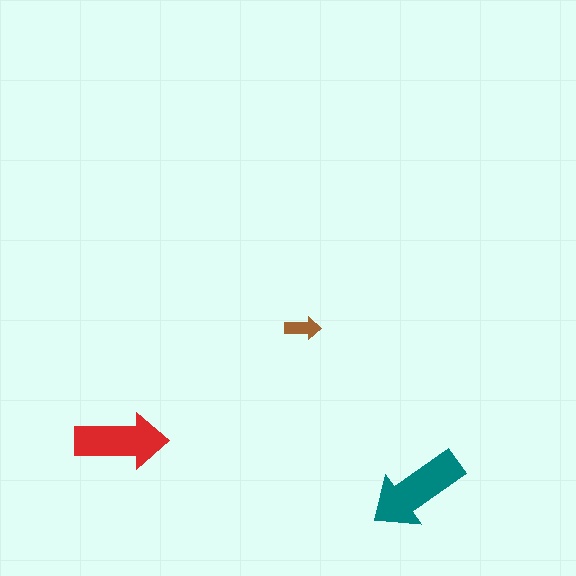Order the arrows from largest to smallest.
the teal one, the red one, the brown one.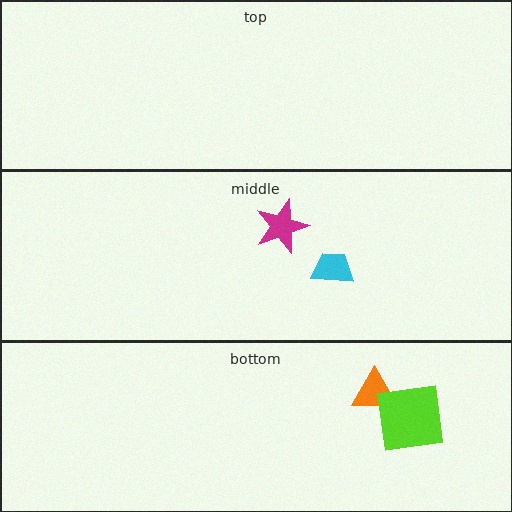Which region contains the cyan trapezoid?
The middle region.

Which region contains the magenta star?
The middle region.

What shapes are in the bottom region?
The orange triangle, the lime square.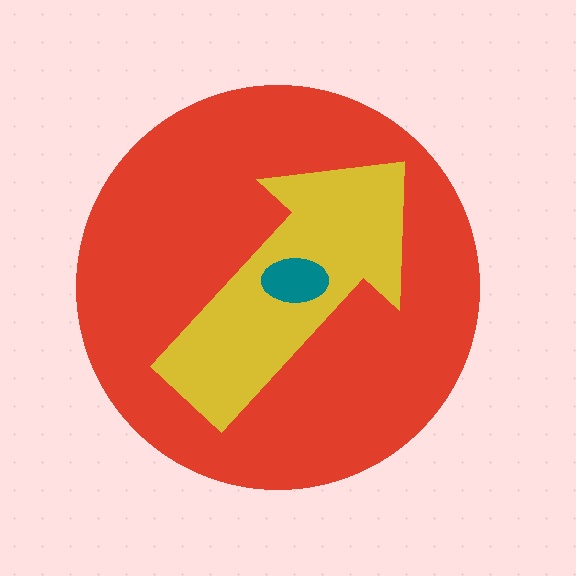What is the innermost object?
The teal ellipse.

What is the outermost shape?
The red circle.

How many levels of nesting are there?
3.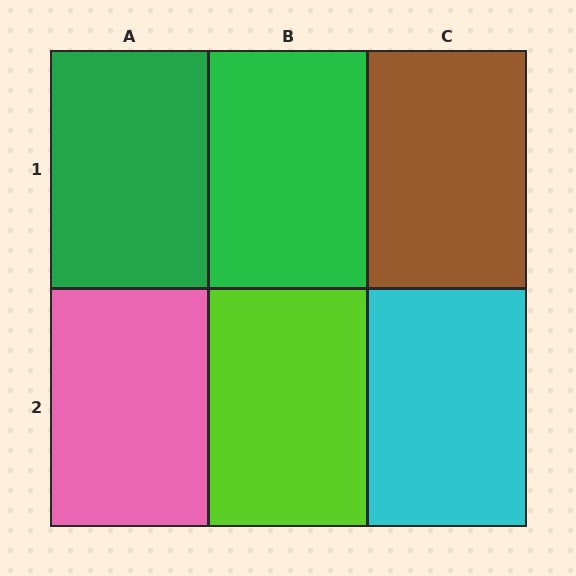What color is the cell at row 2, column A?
Pink.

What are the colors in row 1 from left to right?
Green, green, brown.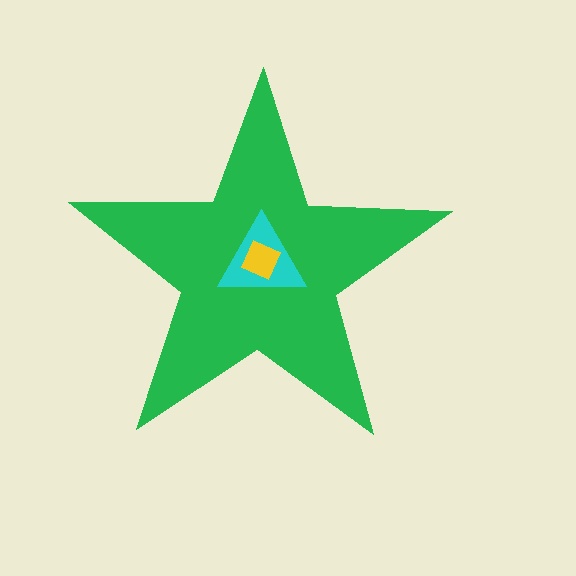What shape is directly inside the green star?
The cyan triangle.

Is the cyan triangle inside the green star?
Yes.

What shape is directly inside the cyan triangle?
The yellow diamond.